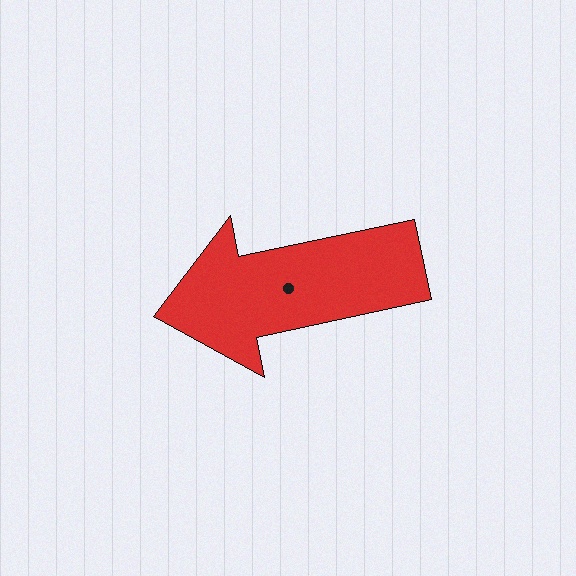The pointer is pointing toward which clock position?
Roughly 9 o'clock.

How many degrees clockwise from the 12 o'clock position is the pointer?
Approximately 258 degrees.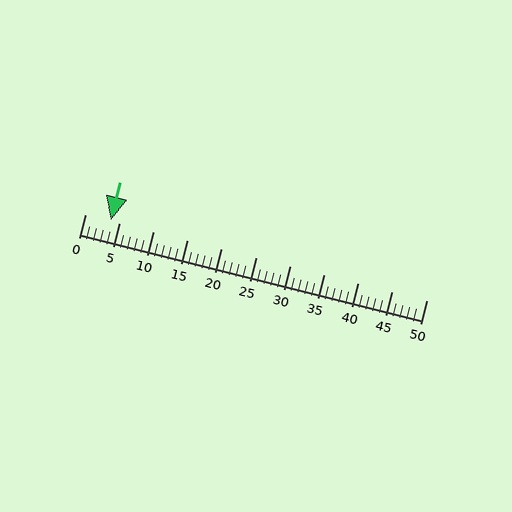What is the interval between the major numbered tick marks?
The major tick marks are spaced 5 units apart.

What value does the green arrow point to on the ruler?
The green arrow points to approximately 4.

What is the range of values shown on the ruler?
The ruler shows values from 0 to 50.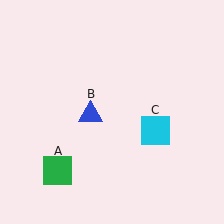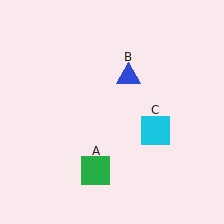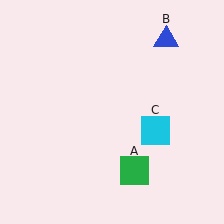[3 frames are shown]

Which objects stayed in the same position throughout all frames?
Cyan square (object C) remained stationary.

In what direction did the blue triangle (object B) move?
The blue triangle (object B) moved up and to the right.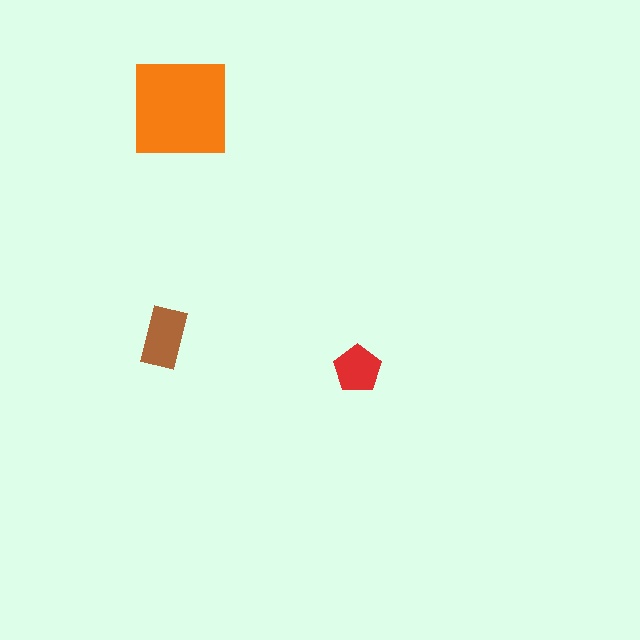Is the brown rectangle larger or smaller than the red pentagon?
Larger.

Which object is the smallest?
The red pentagon.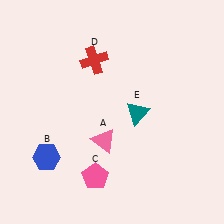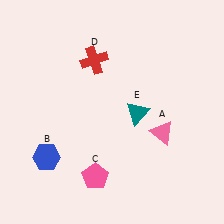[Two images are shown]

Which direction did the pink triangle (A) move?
The pink triangle (A) moved right.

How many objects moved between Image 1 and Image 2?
1 object moved between the two images.